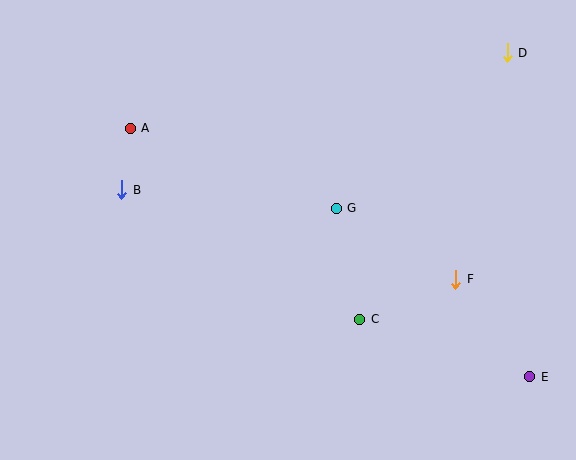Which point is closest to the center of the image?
Point G at (336, 208) is closest to the center.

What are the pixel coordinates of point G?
Point G is at (336, 208).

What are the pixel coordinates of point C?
Point C is at (360, 319).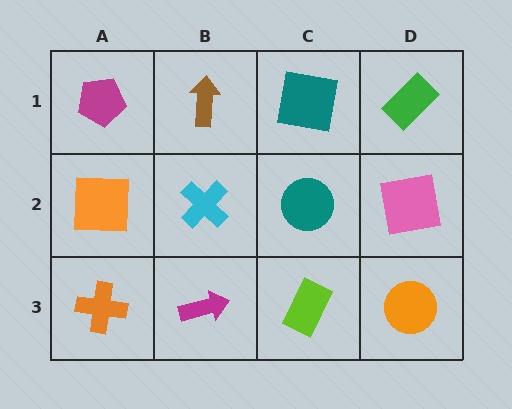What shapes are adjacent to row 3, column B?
A cyan cross (row 2, column B), an orange cross (row 3, column A), a lime rectangle (row 3, column C).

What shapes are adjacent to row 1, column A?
An orange square (row 2, column A), a brown arrow (row 1, column B).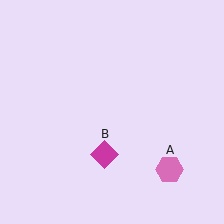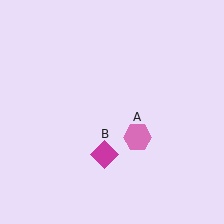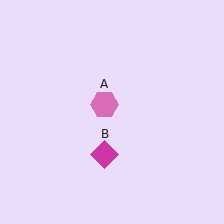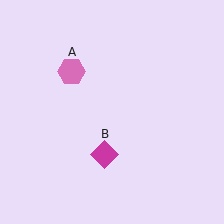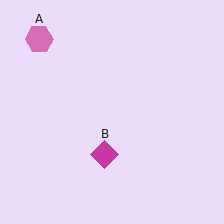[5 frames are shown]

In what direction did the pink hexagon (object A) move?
The pink hexagon (object A) moved up and to the left.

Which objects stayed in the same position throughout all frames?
Magenta diamond (object B) remained stationary.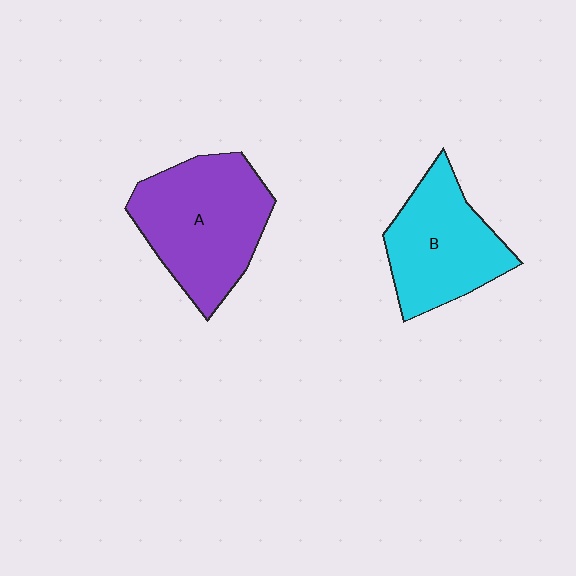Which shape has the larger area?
Shape A (purple).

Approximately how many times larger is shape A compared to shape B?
Approximately 1.2 times.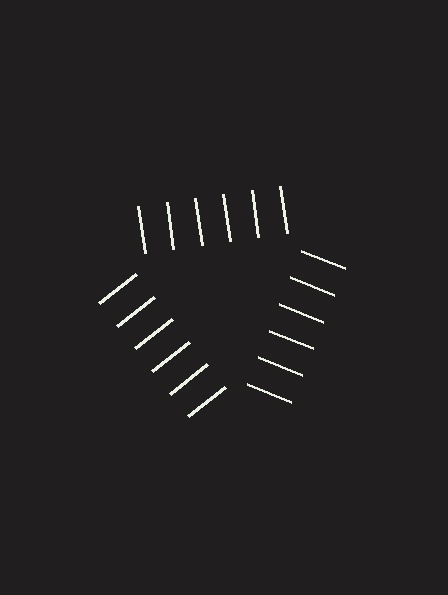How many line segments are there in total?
18 — 6 along each of the 3 edges.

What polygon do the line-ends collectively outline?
An illusory triangle — the line segments terminate on its edges but no continuous stroke is drawn.